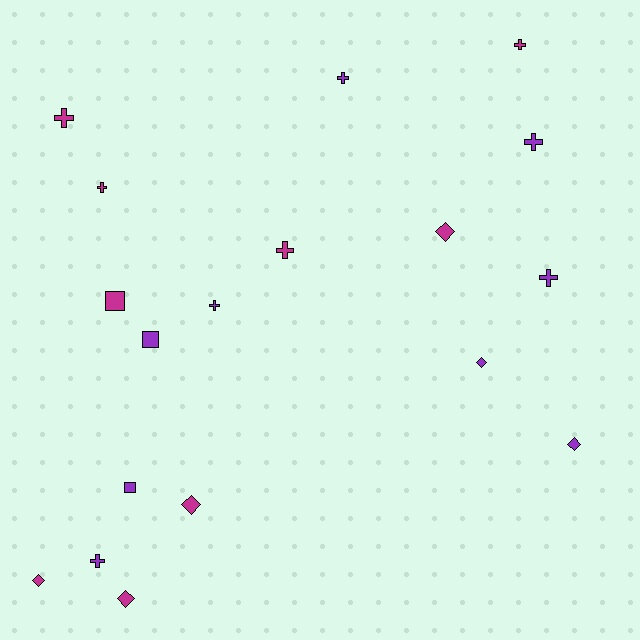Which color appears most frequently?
Magenta, with 9 objects.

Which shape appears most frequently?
Cross, with 9 objects.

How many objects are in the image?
There are 18 objects.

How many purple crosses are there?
There are 5 purple crosses.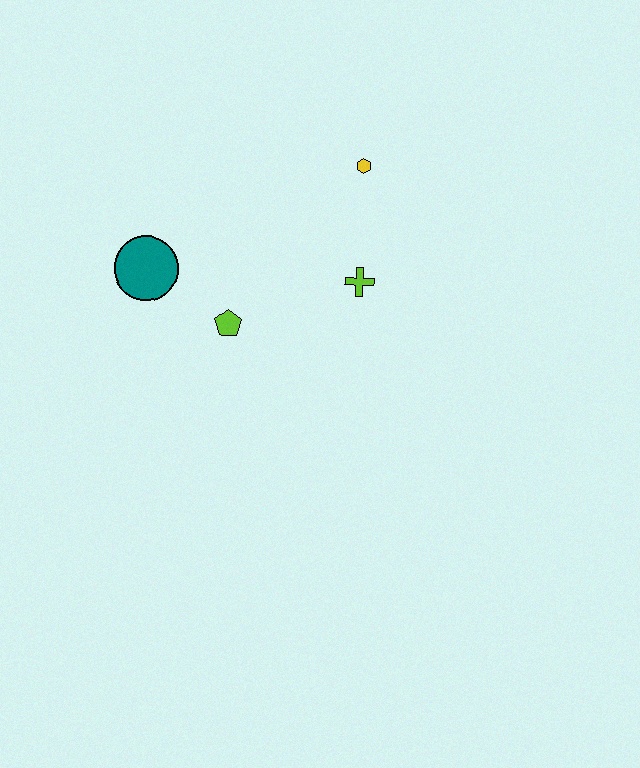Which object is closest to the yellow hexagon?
The lime cross is closest to the yellow hexagon.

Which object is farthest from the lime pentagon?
The yellow hexagon is farthest from the lime pentagon.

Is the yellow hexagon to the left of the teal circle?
No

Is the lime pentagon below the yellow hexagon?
Yes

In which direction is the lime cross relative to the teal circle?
The lime cross is to the right of the teal circle.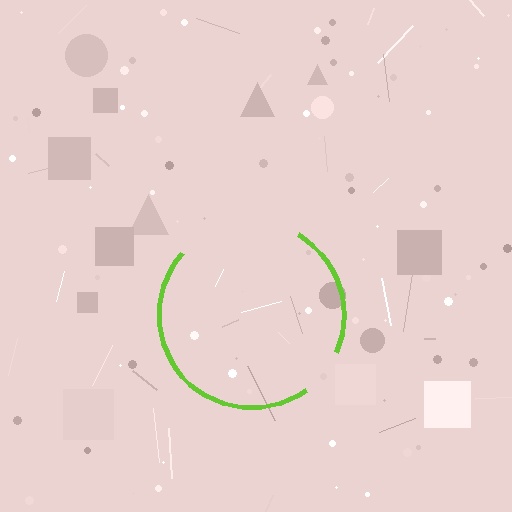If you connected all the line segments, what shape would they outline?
They would outline a circle.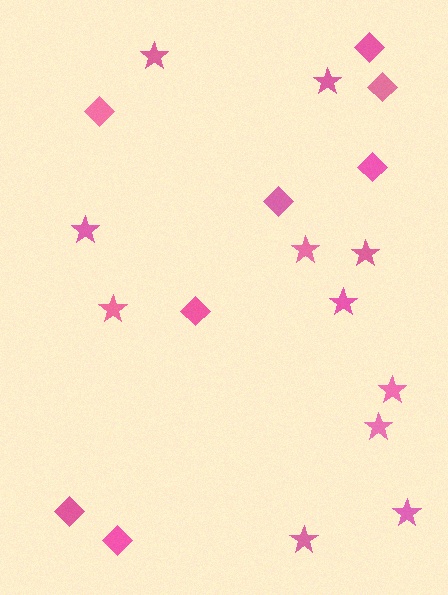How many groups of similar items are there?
There are 2 groups: one group of stars (11) and one group of diamonds (8).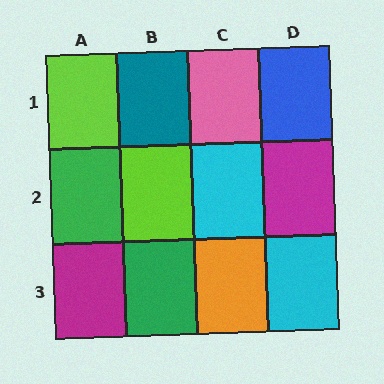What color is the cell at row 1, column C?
Pink.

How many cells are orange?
1 cell is orange.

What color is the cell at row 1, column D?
Blue.